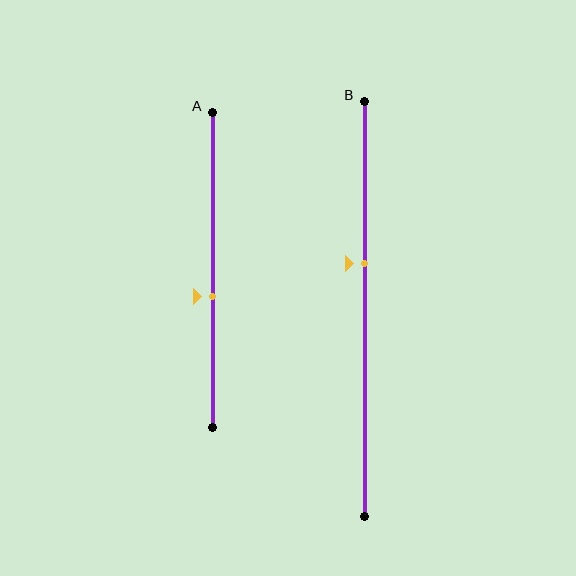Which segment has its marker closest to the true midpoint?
Segment A has its marker closest to the true midpoint.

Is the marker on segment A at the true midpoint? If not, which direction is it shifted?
No, the marker on segment A is shifted downward by about 8% of the segment length.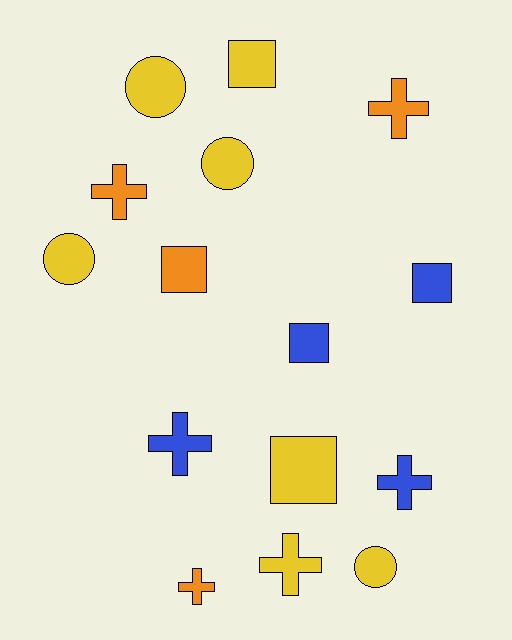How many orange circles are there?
There are no orange circles.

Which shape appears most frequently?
Cross, with 6 objects.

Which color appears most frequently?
Yellow, with 7 objects.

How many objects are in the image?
There are 15 objects.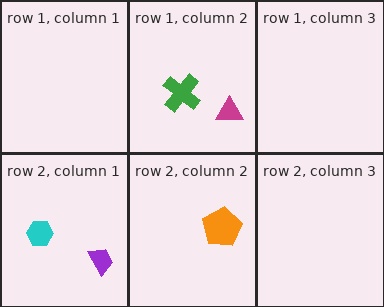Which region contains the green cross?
The row 1, column 2 region.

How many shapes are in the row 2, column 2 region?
1.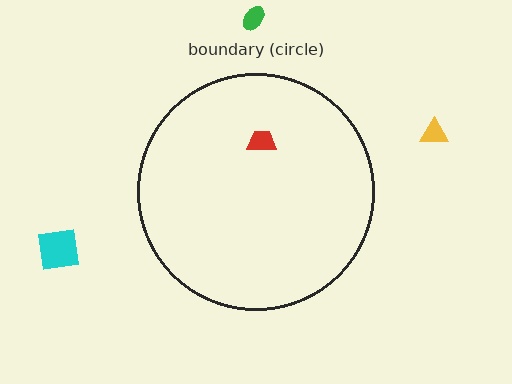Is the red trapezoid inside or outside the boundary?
Inside.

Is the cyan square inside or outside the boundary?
Outside.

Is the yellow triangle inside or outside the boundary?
Outside.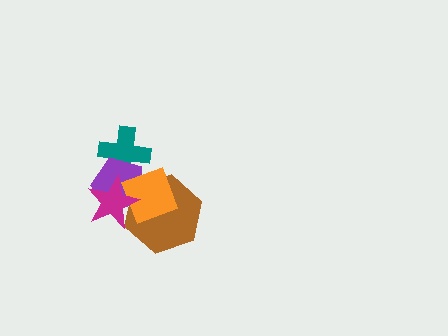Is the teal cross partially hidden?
Yes, it is partially covered by another shape.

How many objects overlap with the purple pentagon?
4 objects overlap with the purple pentagon.